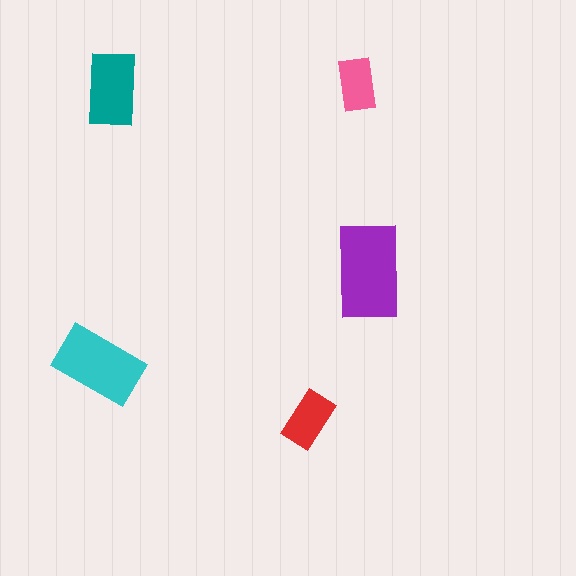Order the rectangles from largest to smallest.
the purple one, the cyan one, the teal one, the red one, the pink one.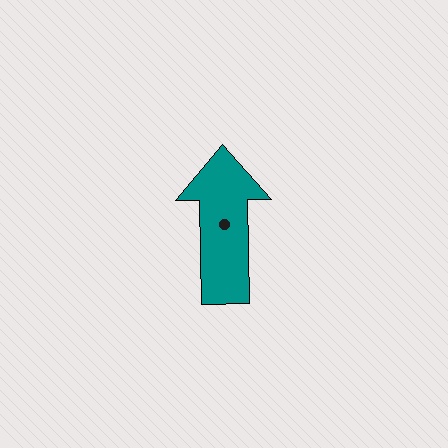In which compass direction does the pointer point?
North.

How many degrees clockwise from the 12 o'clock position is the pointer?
Approximately 359 degrees.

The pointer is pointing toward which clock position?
Roughly 12 o'clock.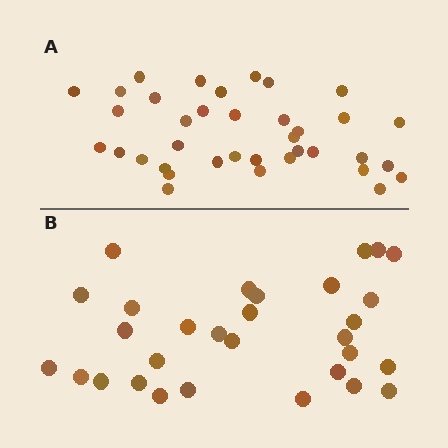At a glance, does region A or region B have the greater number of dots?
Region A (the top region) has more dots.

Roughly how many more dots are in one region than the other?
Region A has roughly 8 or so more dots than region B.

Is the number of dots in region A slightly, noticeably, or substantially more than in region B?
Region A has only slightly more — the two regions are fairly close. The ratio is roughly 1.2 to 1.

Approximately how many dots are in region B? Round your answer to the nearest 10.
About 30 dots.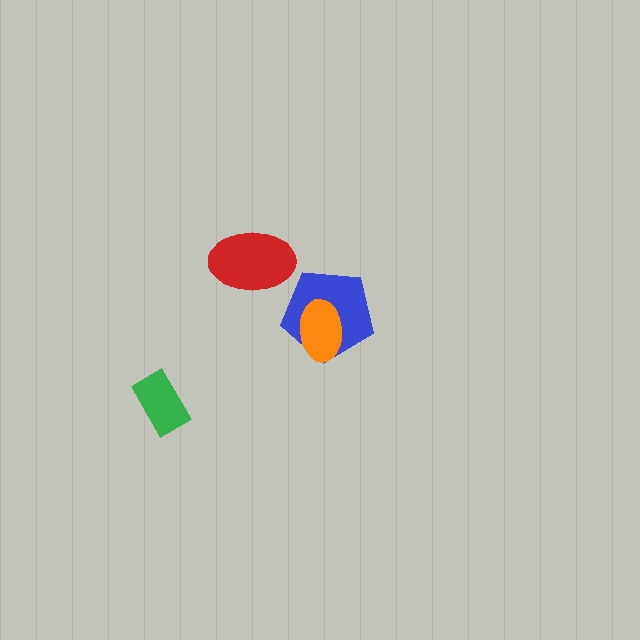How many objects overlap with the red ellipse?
0 objects overlap with the red ellipse.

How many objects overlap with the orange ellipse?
1 object overlaps with the orange ellipse.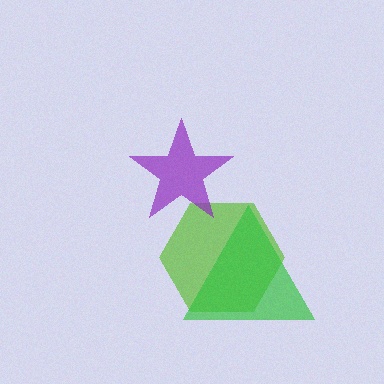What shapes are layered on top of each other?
The layered shapes are: a lime hexagon, a green triangle, a purple star.